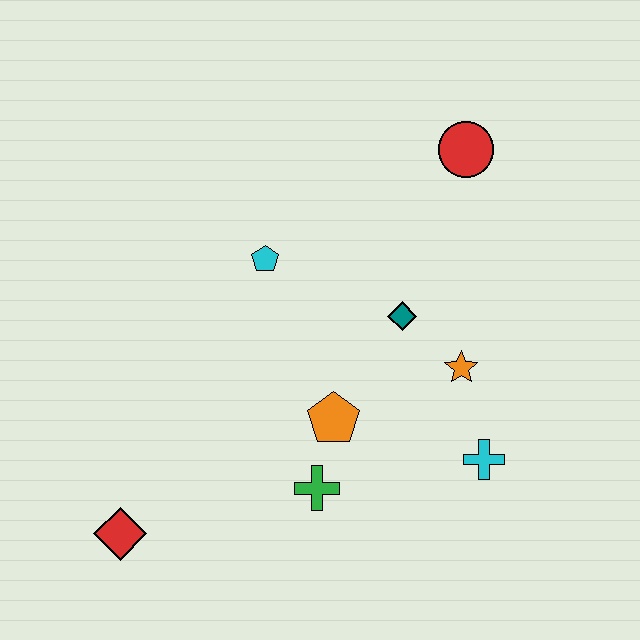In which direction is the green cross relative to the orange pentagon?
The green cross is below the orange pentagon.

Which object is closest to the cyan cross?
The orange star is closest to the cyan cross.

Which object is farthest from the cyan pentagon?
The red diamond is farthest from the cyan pentagon.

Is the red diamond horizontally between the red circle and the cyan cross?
No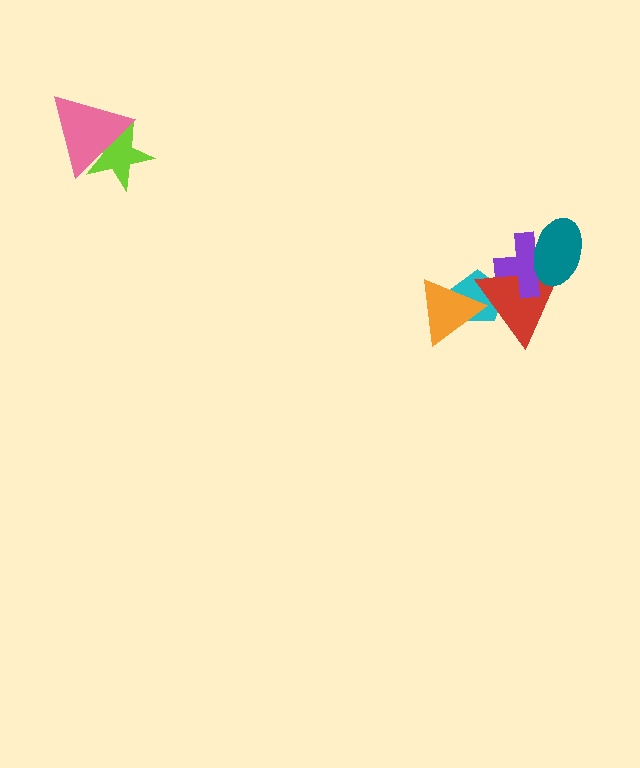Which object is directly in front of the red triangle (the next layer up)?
The purple cross is directly in front of the red triangle.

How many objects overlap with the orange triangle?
2 objects overlap with the orange triangle.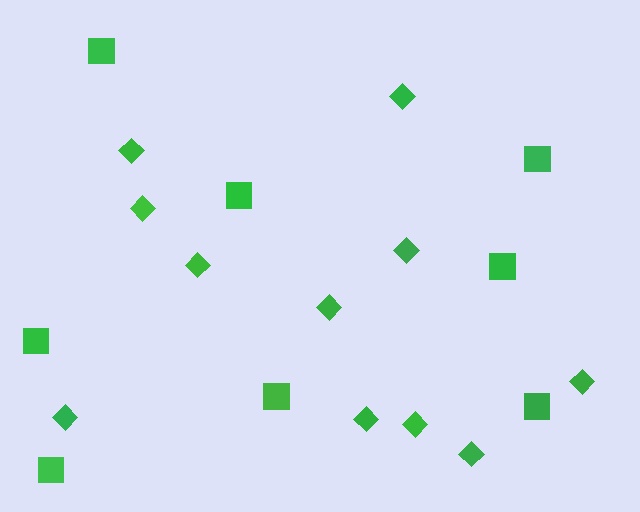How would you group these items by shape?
There are 2 groups: one group of diamonds (11) and one group of squares (8).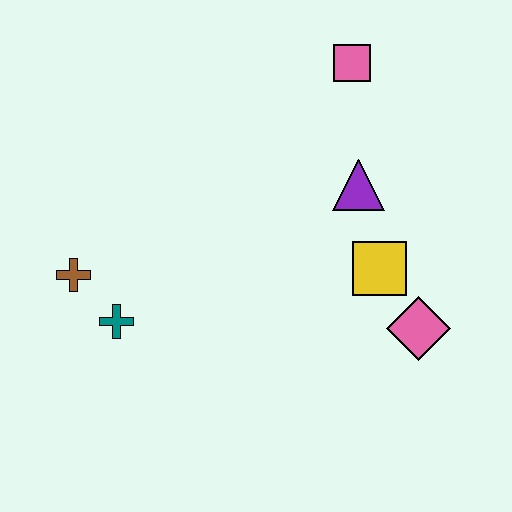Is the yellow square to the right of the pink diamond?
No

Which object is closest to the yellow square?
The pink diamond is closest to the yellow square.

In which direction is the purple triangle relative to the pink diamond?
The purple triangle is above the pink diamond.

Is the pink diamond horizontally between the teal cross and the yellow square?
No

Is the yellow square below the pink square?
Yes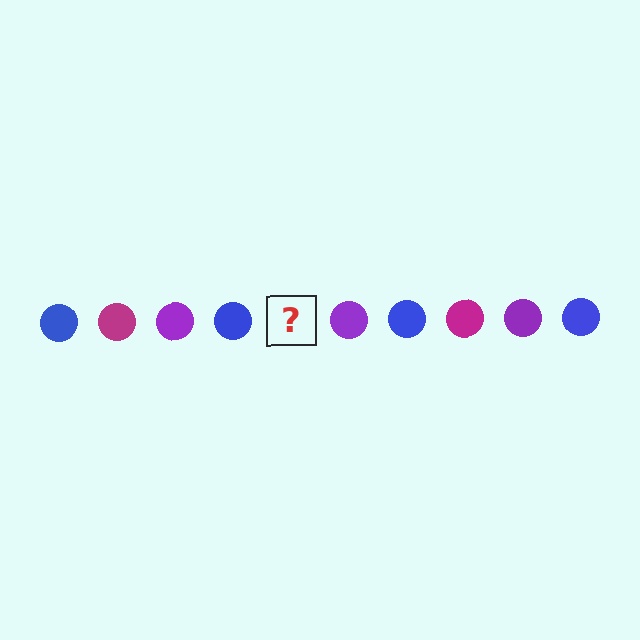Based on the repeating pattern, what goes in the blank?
The blank should be a magenta circle.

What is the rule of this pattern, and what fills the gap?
The rule is that the pattern cycles through blue, magenta, purple circles. The gap should be filled with a magenta circle.